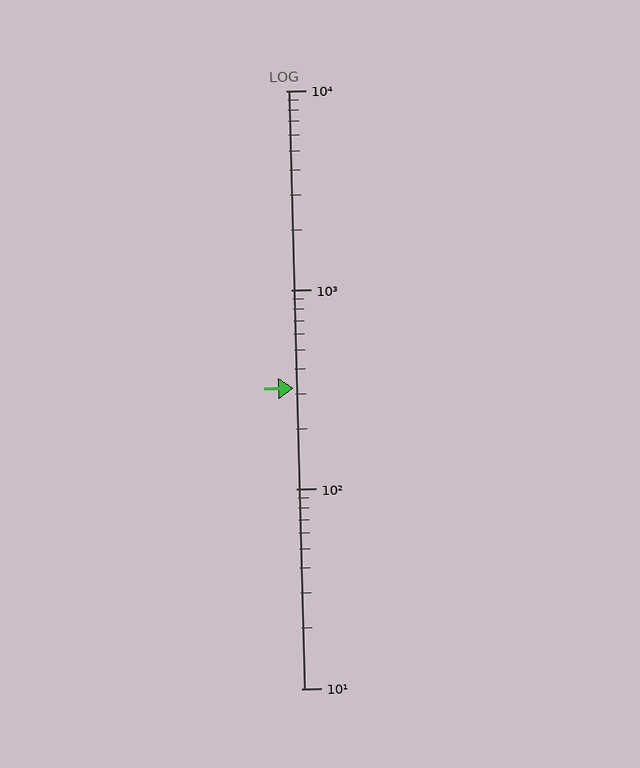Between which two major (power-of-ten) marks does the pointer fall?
The pointer is between 100 and 1000.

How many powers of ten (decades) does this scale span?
The scale spans 3 decades, from 10 to 10000.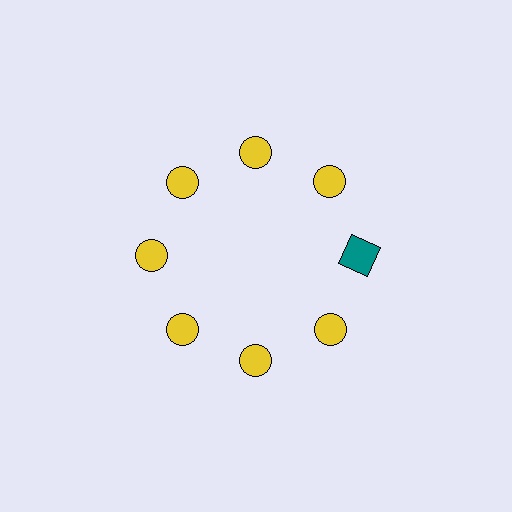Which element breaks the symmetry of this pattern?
The teal square at roughly the 3 o'clock position breaks the symmetry. All other shapes are yellow circles.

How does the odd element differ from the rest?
It differs in both color (teal instead of yellow) and shape (square instead of circle).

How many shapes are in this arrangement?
There are 8 shapes arranged in a ring pattern.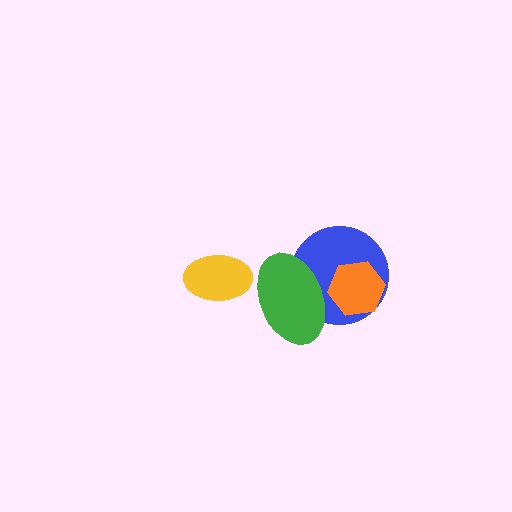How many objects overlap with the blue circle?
2 objects overlap with the blue circle.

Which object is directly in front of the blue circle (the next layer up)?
The orange hexagon is directly in front of the blue circle.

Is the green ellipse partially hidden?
No, no other shape covers it.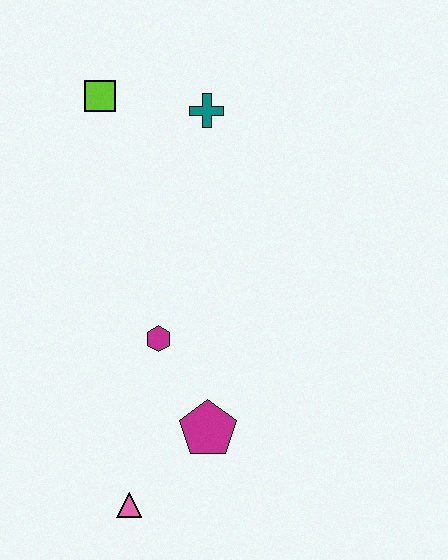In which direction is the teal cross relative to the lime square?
The teal cross is to the right of the lime square.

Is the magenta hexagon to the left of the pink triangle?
No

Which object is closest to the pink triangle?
The magenta pentagon is closest to the pink triangle.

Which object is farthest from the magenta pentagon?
The lime square is farthest from the magenta pentagon.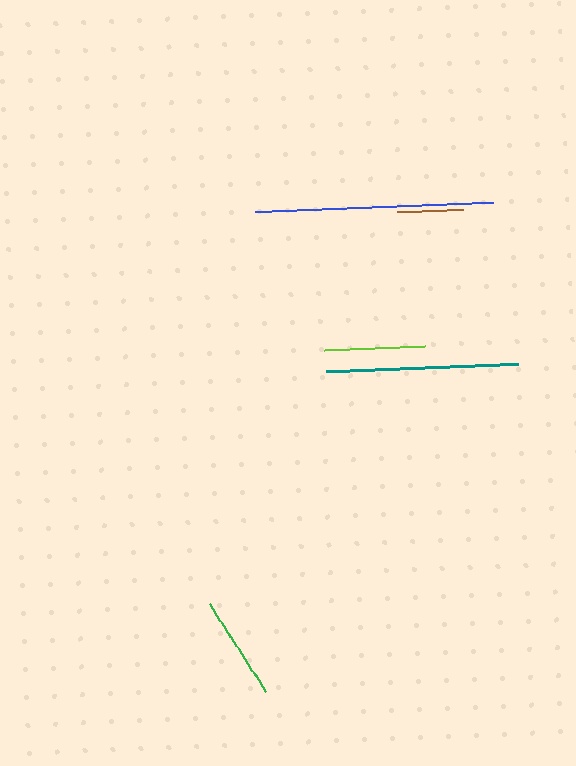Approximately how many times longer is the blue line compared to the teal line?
The blue line is approximately 1.2 times the length of the teal line.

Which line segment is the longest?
The blue line is the longest at approximately 238 pixels.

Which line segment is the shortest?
The brown line is the shortest at approximately 66 pixels.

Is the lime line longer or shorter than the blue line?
The blue line is longer than the lime line.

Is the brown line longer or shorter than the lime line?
The lime line is longer than the brown line.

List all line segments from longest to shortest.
From longest to shortest: blue, teal, green, lime, brown.